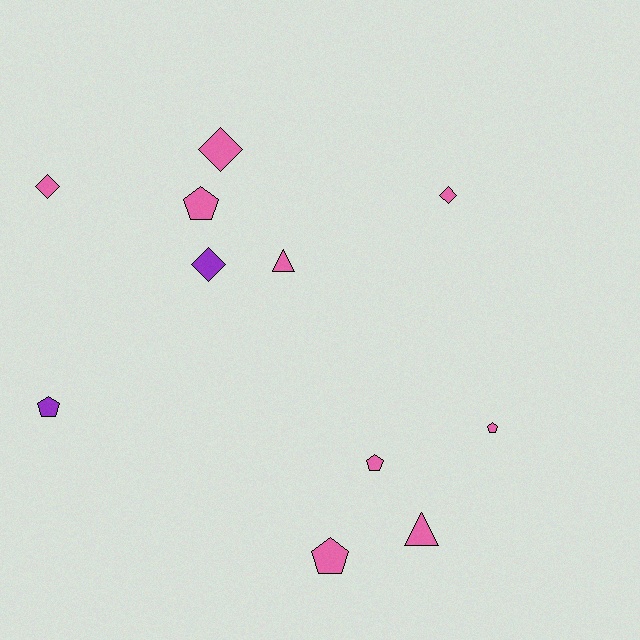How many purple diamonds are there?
There is 1 purple diamond.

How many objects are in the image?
There are 11 objects.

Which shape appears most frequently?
Pentagon, with 5 objects.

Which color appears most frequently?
Pink, with 9 objects.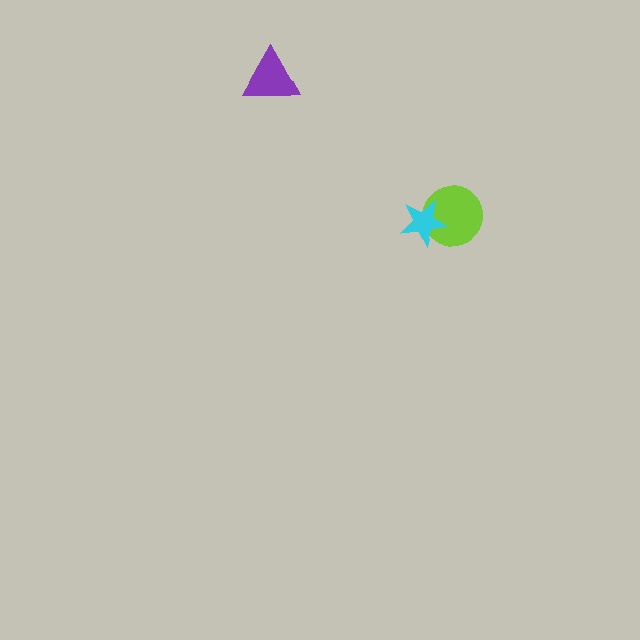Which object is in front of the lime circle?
The cyan star is in front of the lime circle.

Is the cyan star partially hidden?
No, no other shape covers it.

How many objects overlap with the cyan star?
1 object overlaps with the cyan star.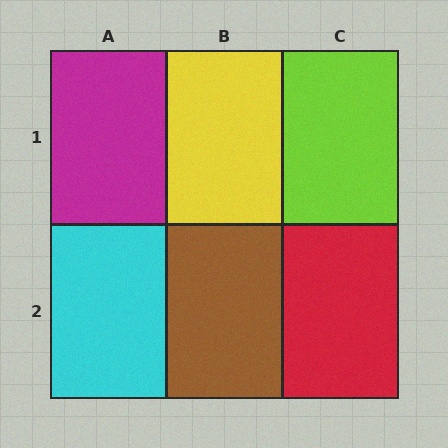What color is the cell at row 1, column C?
Lime.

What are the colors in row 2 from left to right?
Cyan, brown, red.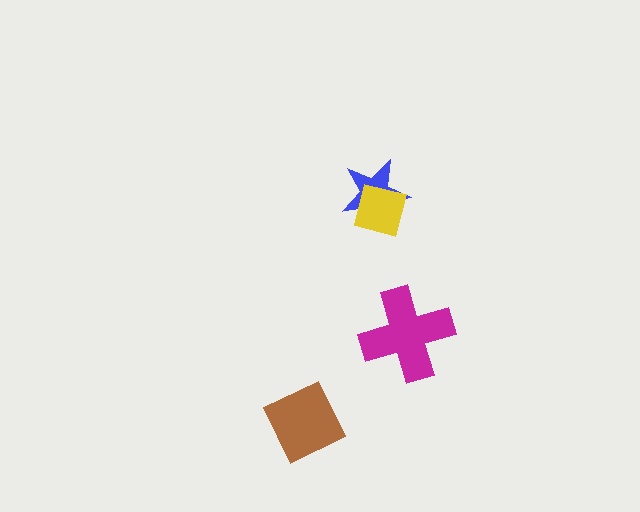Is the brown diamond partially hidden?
No, no other shape covers it.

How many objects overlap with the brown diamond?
0 objects overlap with the brown diamond.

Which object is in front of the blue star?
The yellow square is in front of the blue star.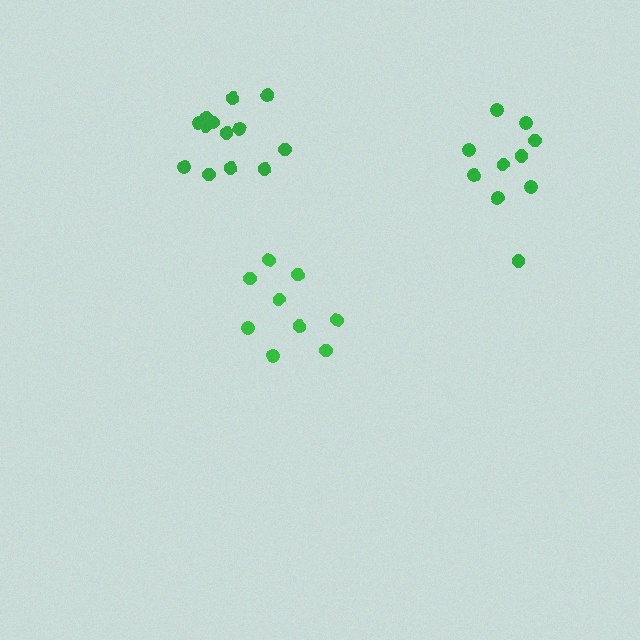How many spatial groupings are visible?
There are 3 spatial groupings.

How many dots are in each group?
Group 1: 10 dots, Group 2: 13 dots, Group 3: 9 dots (32 total).